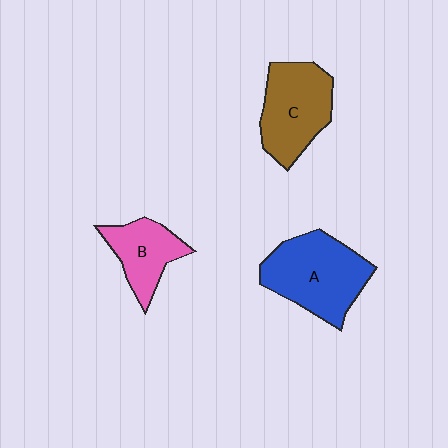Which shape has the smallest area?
Shape B (pink).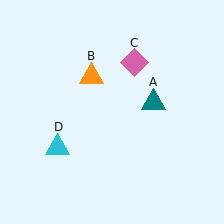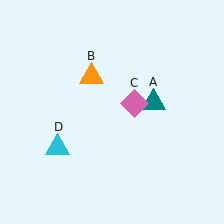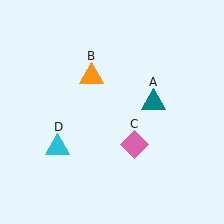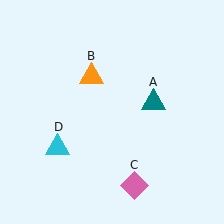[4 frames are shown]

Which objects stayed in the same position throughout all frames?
Teal triangle (object A) and orange triangle (object B) and cyan triangle (object D) remained stationary.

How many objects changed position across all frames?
1 object changed position: pink diamond (object C).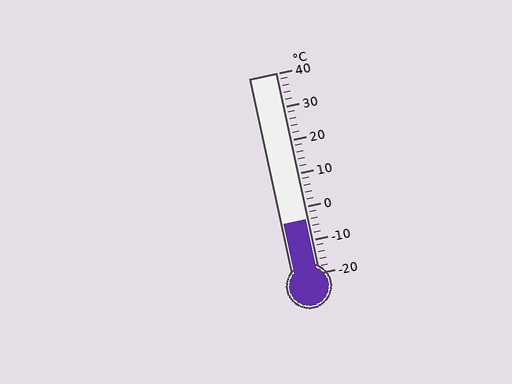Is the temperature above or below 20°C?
The temperature is below 20°C.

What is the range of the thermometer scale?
The thermometer scale ranges from -20°C to 40°C.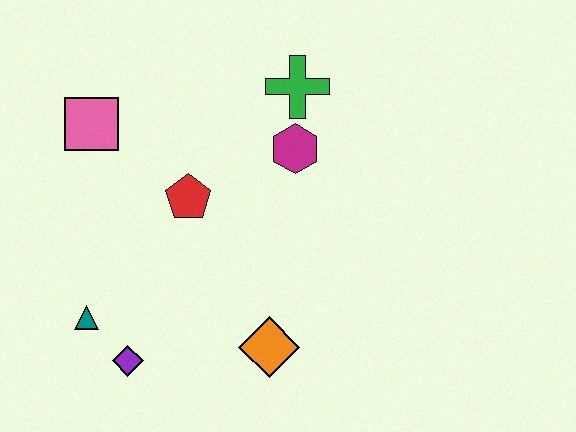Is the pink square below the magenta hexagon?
No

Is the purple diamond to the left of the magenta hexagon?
Yes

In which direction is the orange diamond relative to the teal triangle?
The orange diamond is to the right of the teal triangle.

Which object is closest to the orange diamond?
The purple diamond is closest to the orange diamond.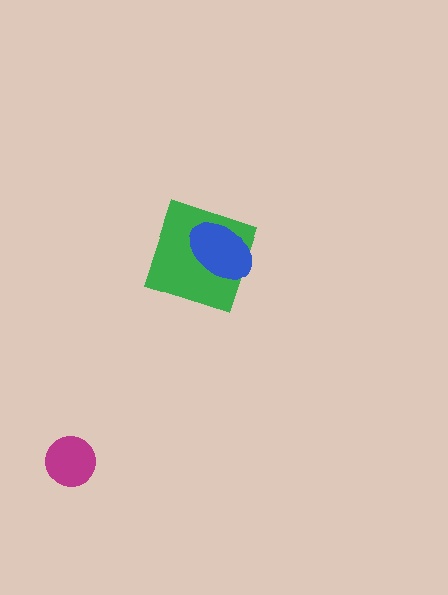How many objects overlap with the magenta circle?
0 objects overlap with the magenta circle.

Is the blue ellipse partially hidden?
No, no other shape covers it.